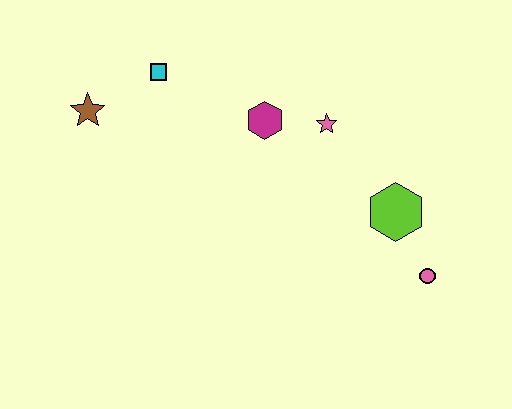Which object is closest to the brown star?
The cyan square is closest to the brown star.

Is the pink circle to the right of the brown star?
Yes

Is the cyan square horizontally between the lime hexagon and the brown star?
Yes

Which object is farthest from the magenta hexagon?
The pink circle is farthest from the magenta hexagon.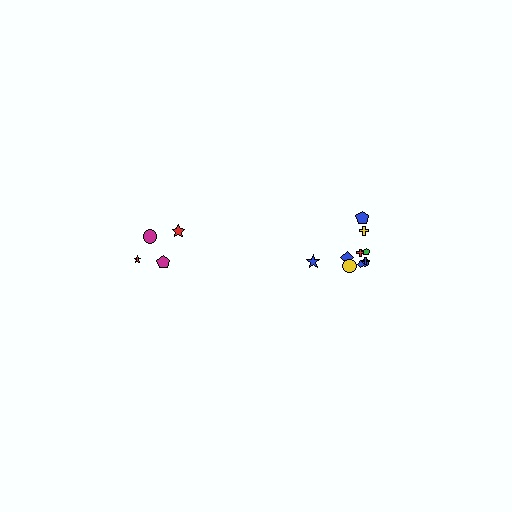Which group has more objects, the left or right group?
The right group.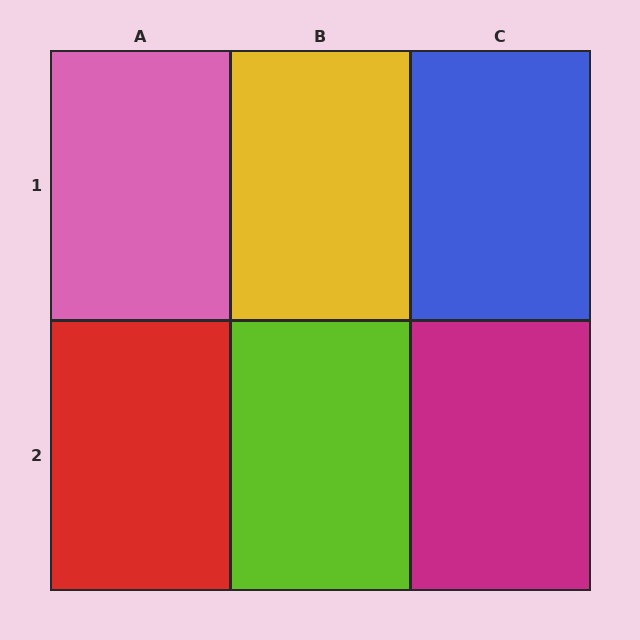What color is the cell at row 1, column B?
Yellow.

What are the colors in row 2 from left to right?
Red, lime, magenta.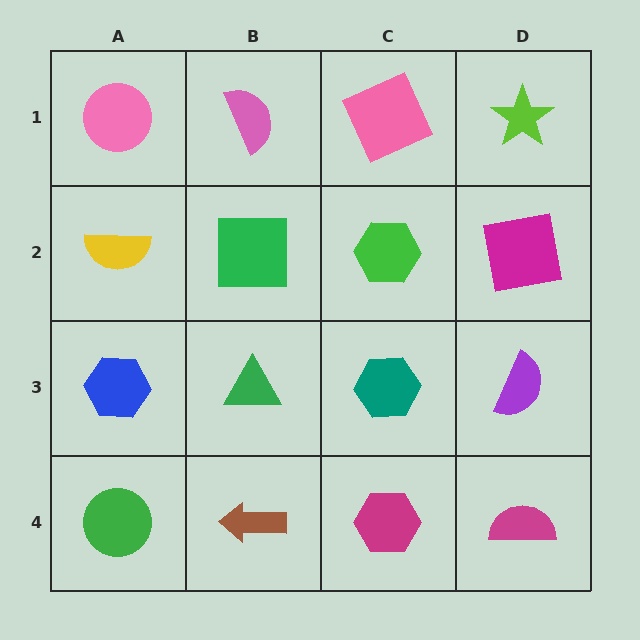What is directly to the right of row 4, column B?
A magenta hexagon.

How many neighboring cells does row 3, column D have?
3.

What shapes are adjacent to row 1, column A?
A yellow semicircle (row 2, column A), a pink semicircle (row 1, column B).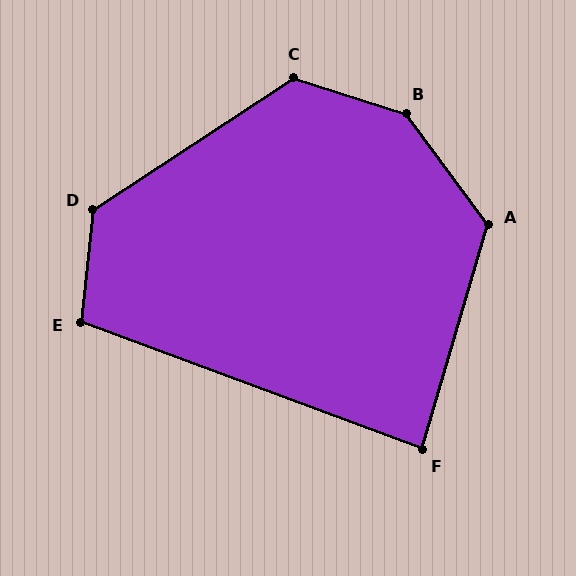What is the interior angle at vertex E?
Approximately 104 degrees (obtuse).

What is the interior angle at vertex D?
Approximately 130 degrees (obtuse).